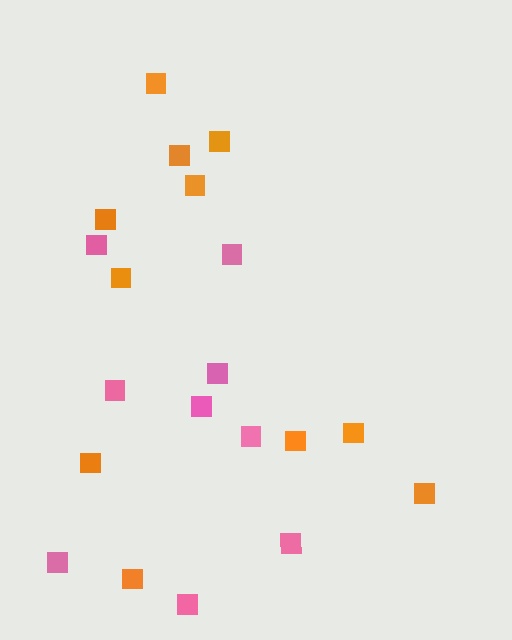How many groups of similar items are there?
There are 2 groups: one group of pink squares (9) and one group of orange squares (11).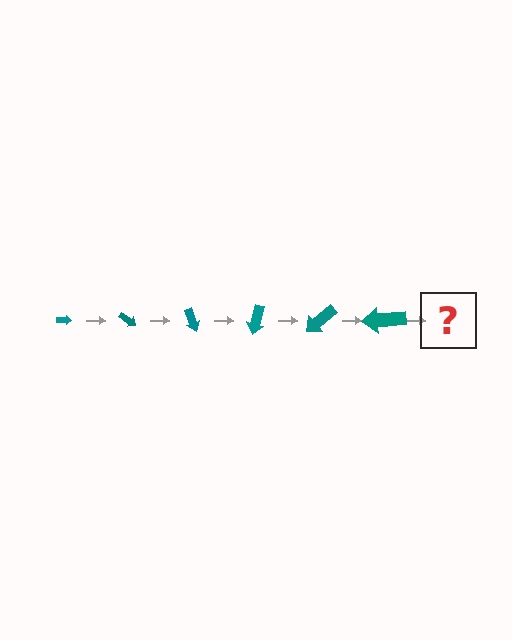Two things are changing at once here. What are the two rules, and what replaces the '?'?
The two rules are that the arrow grows larger each step and it rotates 35 degrees each step. The '?' should be an arrow, larger than the previous one and rotated 210 degrees from the start.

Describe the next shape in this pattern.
It should be an arrow, larger than the previous one and rotated 210 degrees from the start.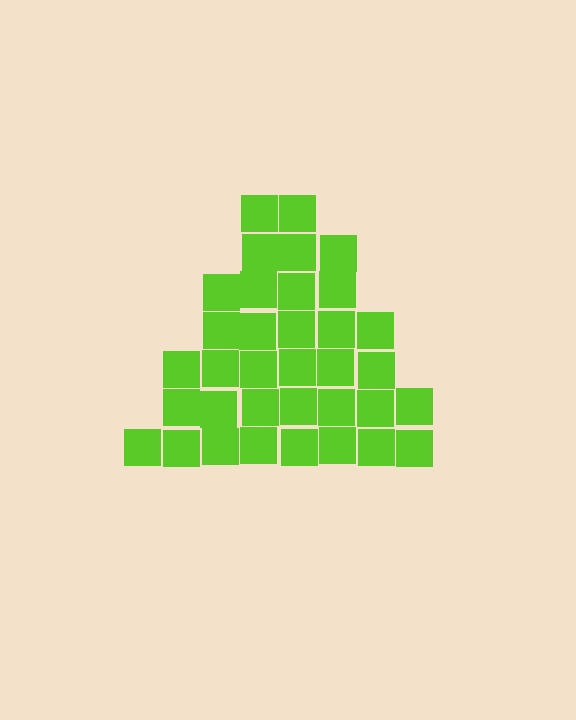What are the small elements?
The small elements are squares.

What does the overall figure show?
The overall figure shows a triangle.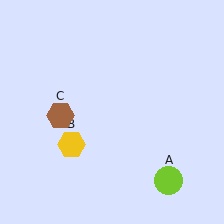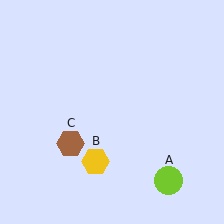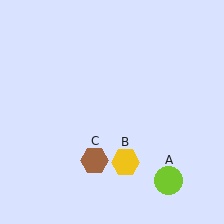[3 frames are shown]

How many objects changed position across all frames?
2 objects changed position: yellow hexagon (object B), brown hexagon (object C).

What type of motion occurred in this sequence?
The yellow hexagon (object B), brown hexagon (object C) rotated counterclockwise around the center of the scene.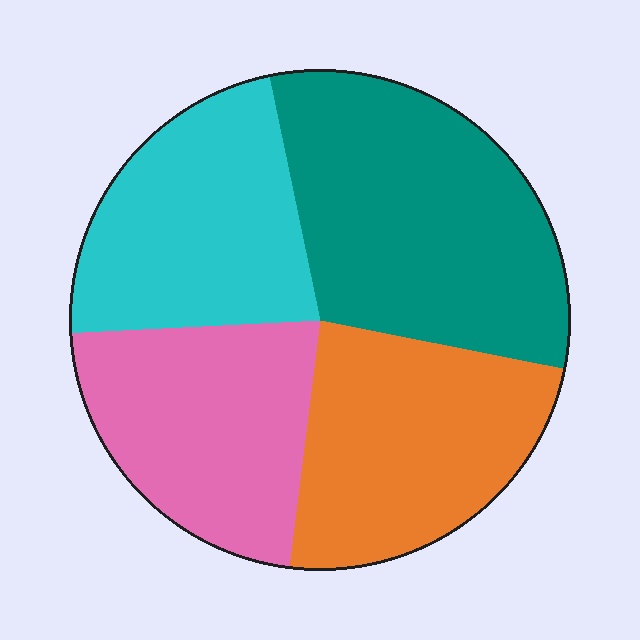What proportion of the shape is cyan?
Cyan covers about 25% of the shape.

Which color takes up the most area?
Teal, at roughly 30%.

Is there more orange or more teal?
Teal.